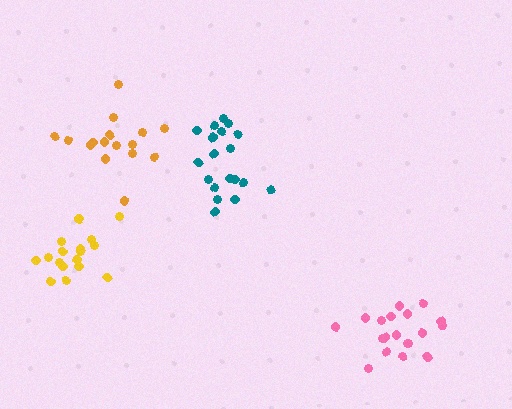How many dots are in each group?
Group 1: 16 dots, Group 2: 19 dots, Group 3: 19 dots, Group 4: 18 dots (72 total).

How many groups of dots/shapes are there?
There are 4 groups.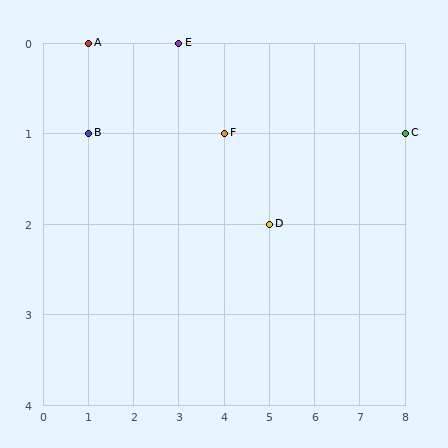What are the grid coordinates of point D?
Point D is at grid coordinates (5, 2).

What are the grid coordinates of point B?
Point B is at grid coordinates (1, 1).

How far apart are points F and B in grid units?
Points F and B are 3 columns apart.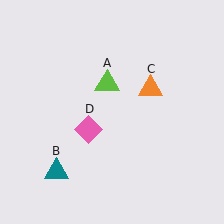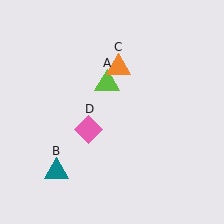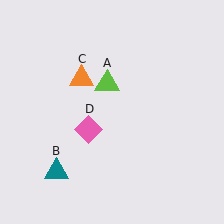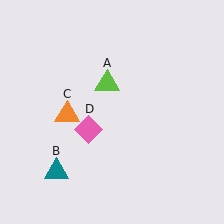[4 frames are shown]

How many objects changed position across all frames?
1 object changed position: orange triangle (object C).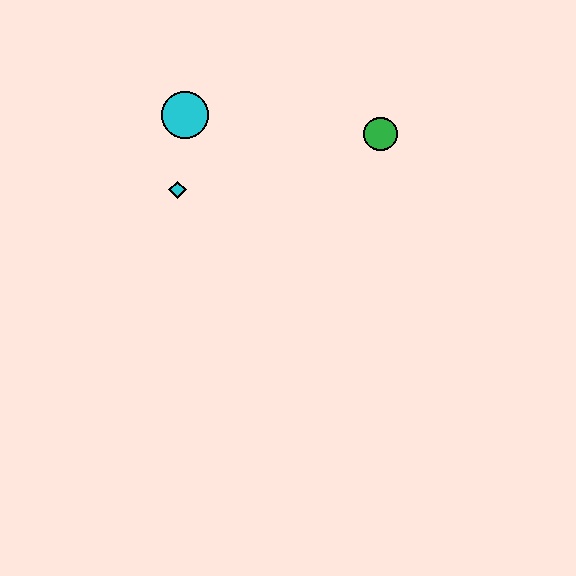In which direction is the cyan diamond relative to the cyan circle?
The cyan diamond is below the cyan circle.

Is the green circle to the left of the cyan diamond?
No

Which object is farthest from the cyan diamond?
The green circle is farthest from the cyan diamond.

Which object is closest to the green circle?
The cyan circle is closest to the green circle.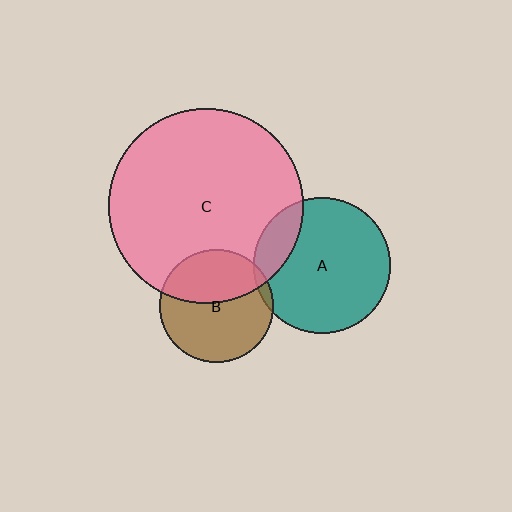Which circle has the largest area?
Circle C (pink).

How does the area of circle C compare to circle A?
Approximately 2.0 times.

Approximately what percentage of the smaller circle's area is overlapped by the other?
Approximately 15%.